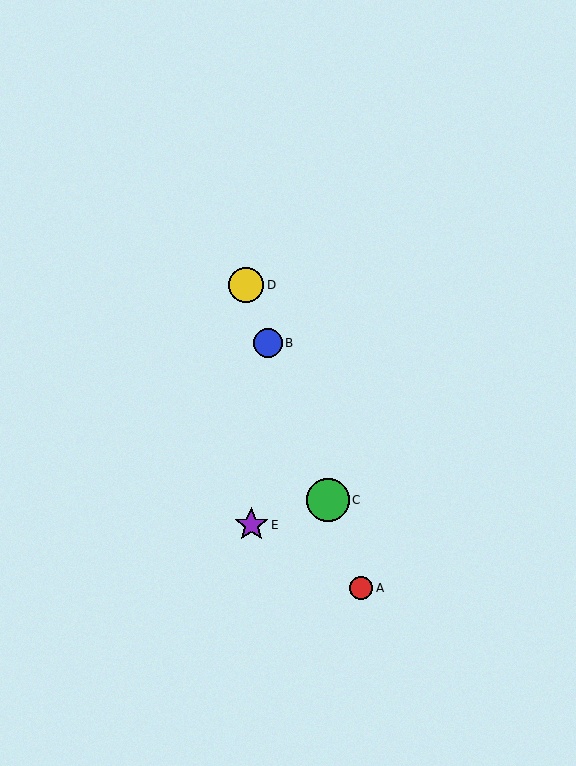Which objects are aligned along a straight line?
Objects A, B, C, D are aligned along a straight line.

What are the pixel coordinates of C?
Object C is at (328, 500).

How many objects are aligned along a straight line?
4 objects (A, B, C, D) are aligned along a straight line.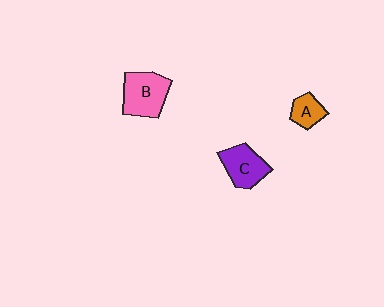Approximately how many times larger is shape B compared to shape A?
Approximately 2.0 times.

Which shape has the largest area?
Shape B (pink).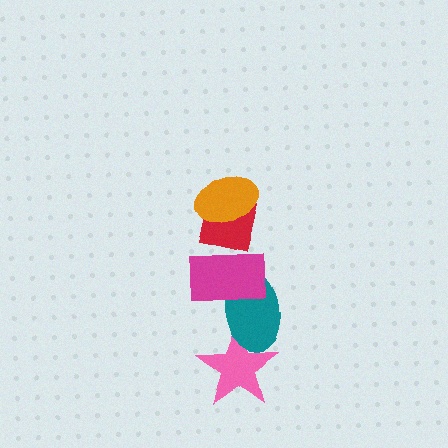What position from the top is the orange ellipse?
The orange ellipse is 1st from the top.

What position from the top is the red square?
The red square is 2nd from the top.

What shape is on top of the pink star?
The teal ellipse is on top of the pink star.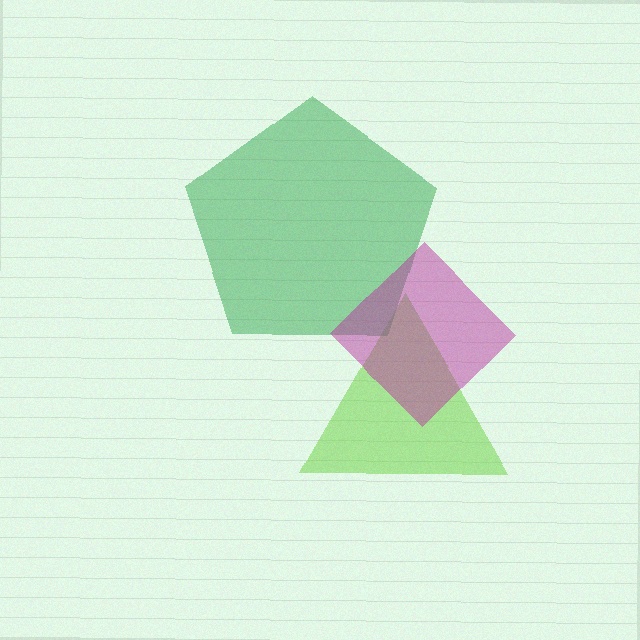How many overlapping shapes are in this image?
There are 3 overlapping shapes in the image.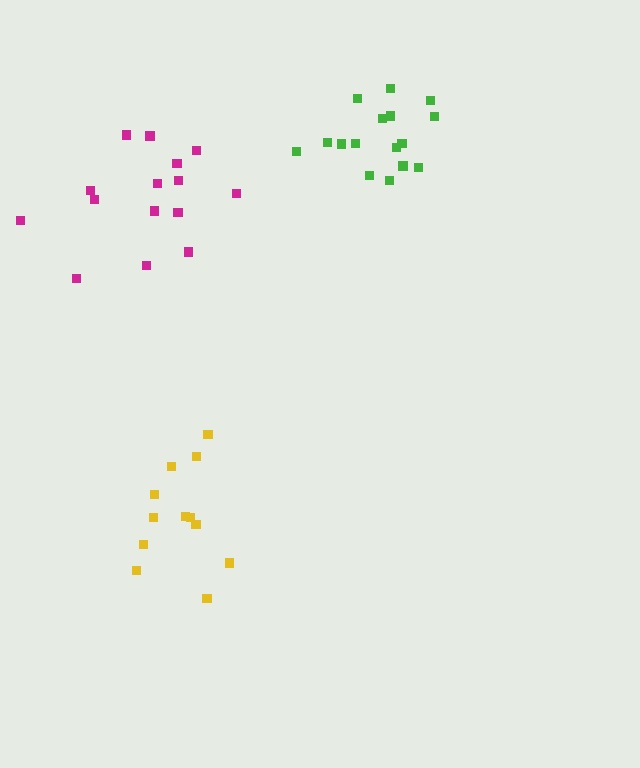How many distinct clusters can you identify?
There are 3 distinct clusters.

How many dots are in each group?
Group 1: 12 dots, Group 2: 15 dots, Group 3: 16 dots (43 total).